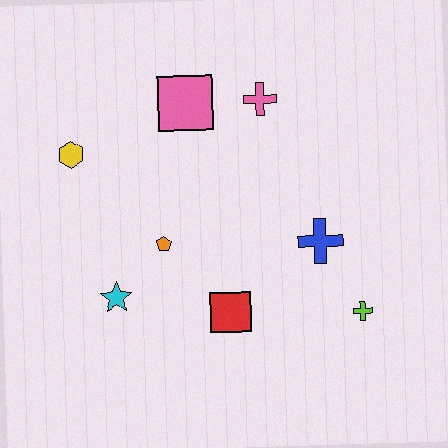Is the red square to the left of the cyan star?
No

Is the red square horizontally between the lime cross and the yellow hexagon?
Yes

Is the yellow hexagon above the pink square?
No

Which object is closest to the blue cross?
The lime cross is closest to the blue cross.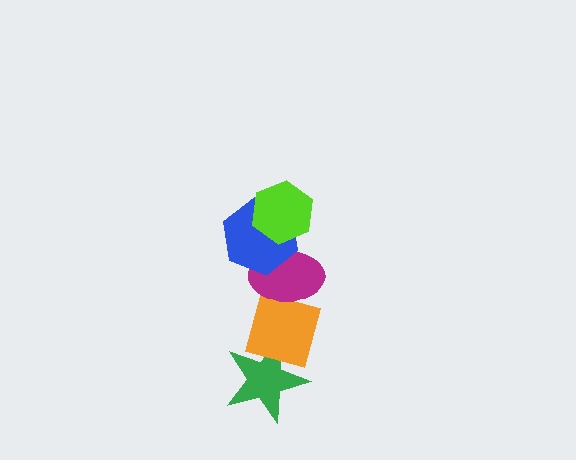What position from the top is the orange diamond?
The orange diamond is 4th from the top.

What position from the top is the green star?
The green star is 5th from the top.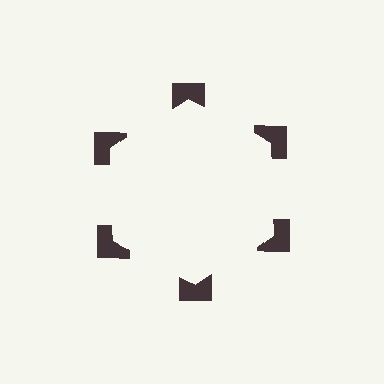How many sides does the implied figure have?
6 sides.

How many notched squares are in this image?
There are 6 — one at each vertex of the illusory hexagon.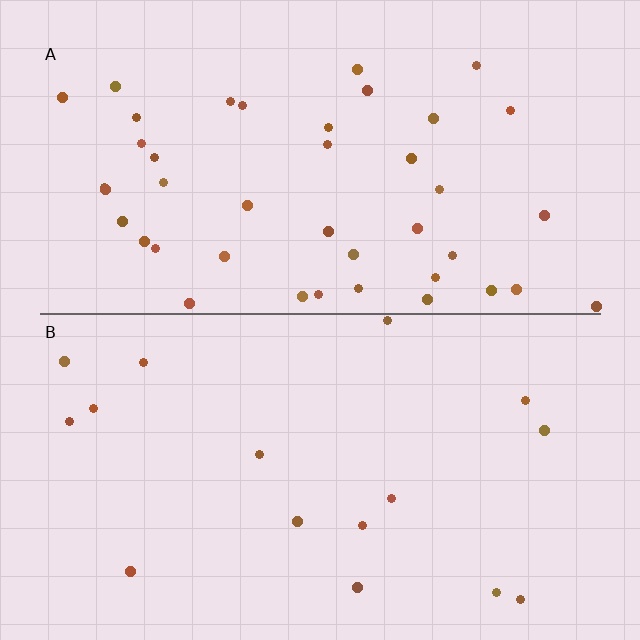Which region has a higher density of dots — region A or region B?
A (the top).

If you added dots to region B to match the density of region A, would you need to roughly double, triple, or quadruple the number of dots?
Approximately triple.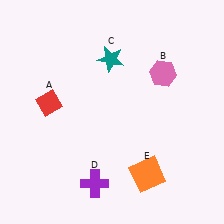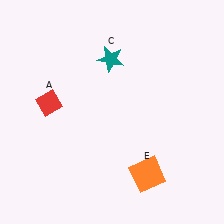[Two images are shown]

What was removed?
The purple cross (D), the pink hexagon (B) were removed in Image 2.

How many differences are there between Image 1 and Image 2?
There are 2 differences between the two images.